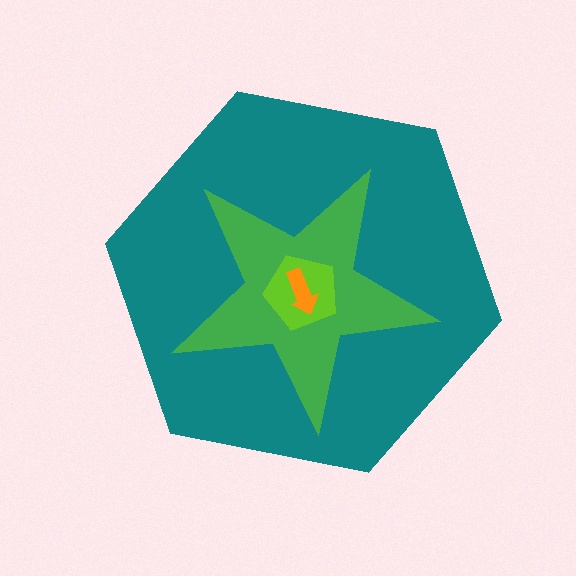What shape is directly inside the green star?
The lime pentagon.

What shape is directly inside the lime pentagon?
The orange arrow.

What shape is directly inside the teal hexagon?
The green star.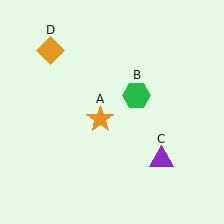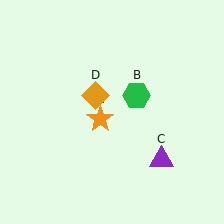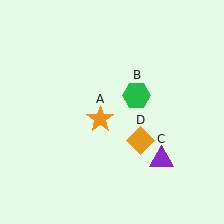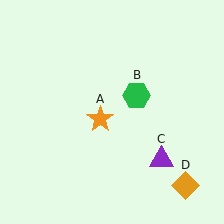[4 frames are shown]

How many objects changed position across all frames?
1 object changed position: orange diamond (object D).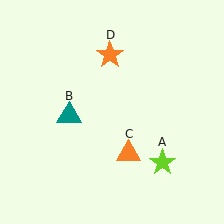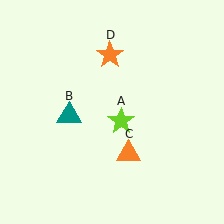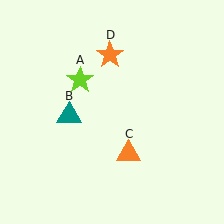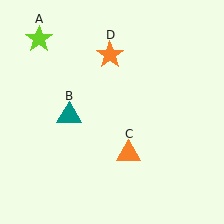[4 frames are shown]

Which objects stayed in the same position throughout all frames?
Teal triangle (object B) and orange triangle (object C) and orange star (object D) remained stationary.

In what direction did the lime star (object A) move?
The lime star (object A) moved up and to the left.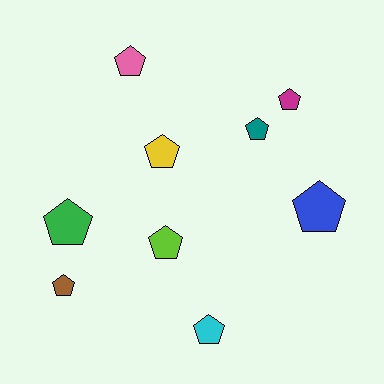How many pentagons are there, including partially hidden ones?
There are 9 pentagons.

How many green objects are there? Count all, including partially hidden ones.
There is 1 green object.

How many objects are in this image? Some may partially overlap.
There are 9 objects.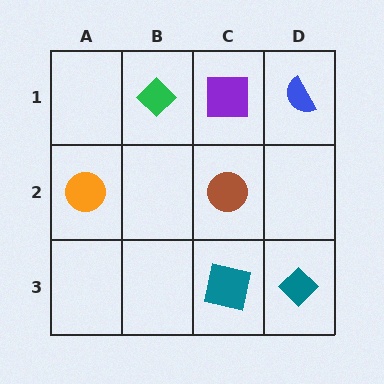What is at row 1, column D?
A blue semicircle.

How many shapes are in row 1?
3 shapes.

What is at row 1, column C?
A purple square.